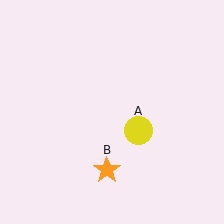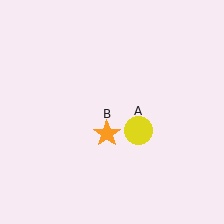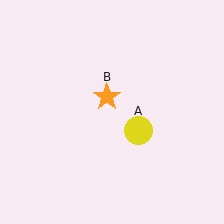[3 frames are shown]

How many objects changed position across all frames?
1 object changed position: orange star (object B).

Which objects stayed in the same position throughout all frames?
Yellow circle (object A) remained stationary.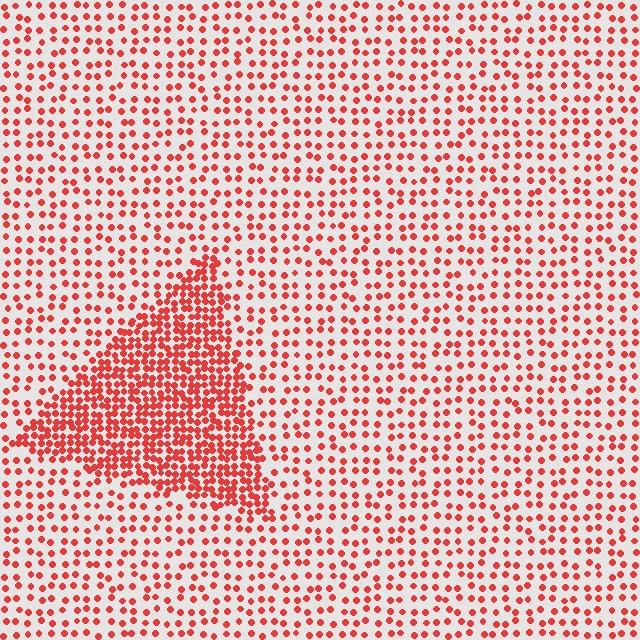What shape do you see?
I see a triangle.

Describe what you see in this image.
The image contains small red elements arranged at two different densities. A triangle-shaped region is visible where the elements are more densely packed than the surrounding area.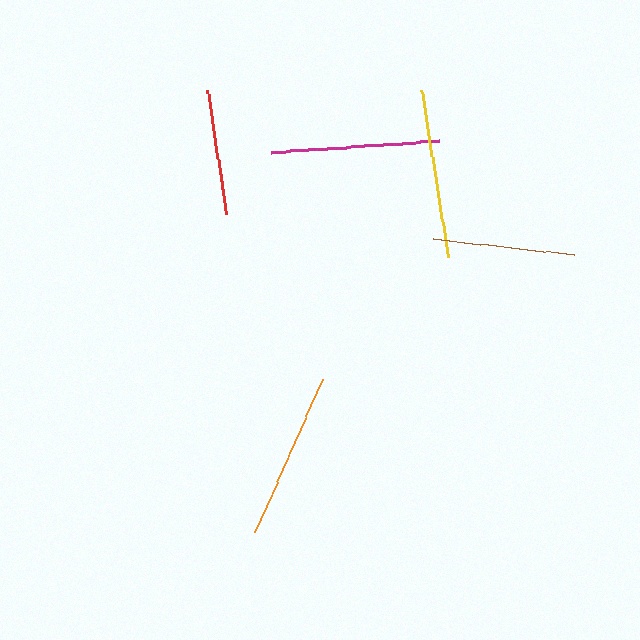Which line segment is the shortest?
The red line is the shortest at approximately 126 pixels.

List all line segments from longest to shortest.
From longest to shortest: magenta, yellow, orange, brown, red.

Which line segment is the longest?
The magenta line is the longest at approximately 169 pixels.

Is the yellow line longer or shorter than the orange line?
The yellow line is longer than the orange line.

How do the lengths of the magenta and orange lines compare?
The magenta and orange lines are approximately the same length.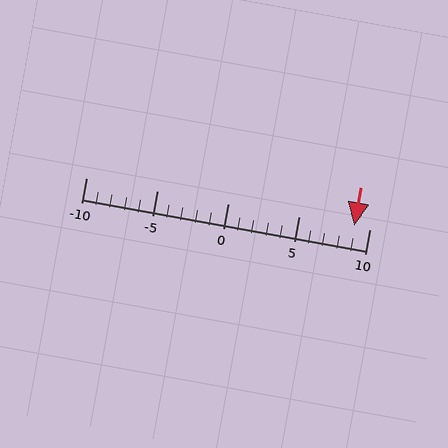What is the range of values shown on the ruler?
The ruler shows values from -10 to 10.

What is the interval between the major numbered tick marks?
The major tick marks are spaced 5 units apart.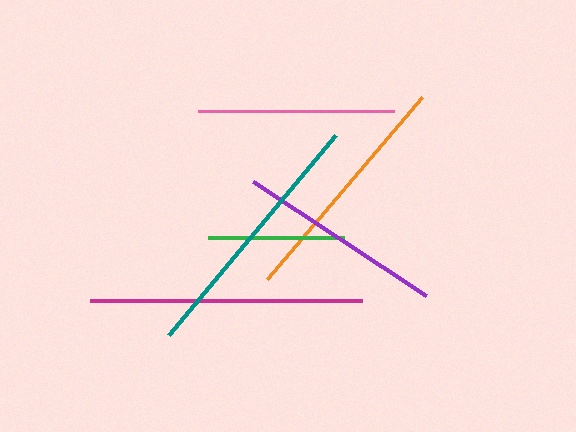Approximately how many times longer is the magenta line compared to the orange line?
The magenta line is approximately 1.1 times the length of the orange line.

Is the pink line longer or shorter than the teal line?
The teal line is longer than the pink line.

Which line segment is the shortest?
The green line is the shortest at approximately 136 pixels.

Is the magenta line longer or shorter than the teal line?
The magenta line is longer than the teal line.